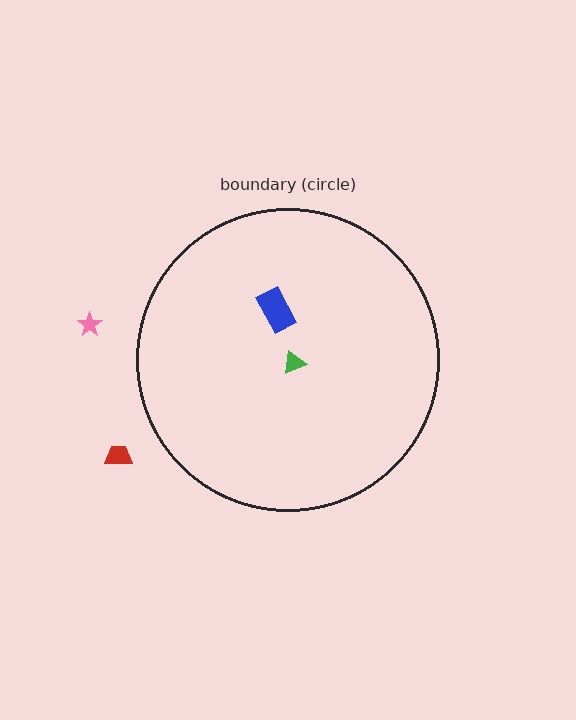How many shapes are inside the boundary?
2 inside, 2 outside.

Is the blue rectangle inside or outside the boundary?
Inside.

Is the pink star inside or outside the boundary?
Outside.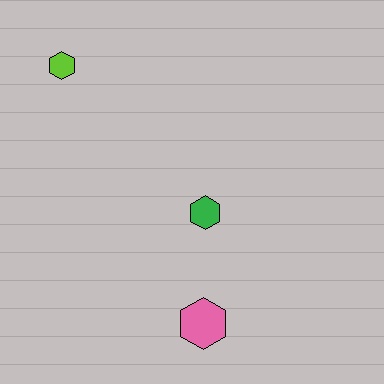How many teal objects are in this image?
There are no teal objects.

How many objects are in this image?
There are 3 objects.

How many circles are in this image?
There are no circles.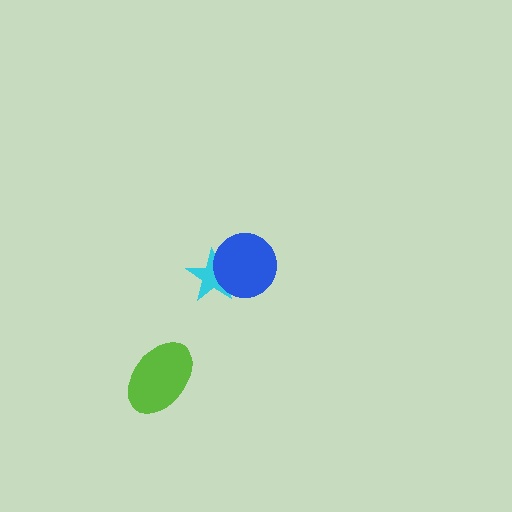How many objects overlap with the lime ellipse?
0 objects overlap with the lime ellipse.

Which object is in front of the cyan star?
The blue circle is in front of the cyan star.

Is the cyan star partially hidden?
Yes, it is partially covered by another shape.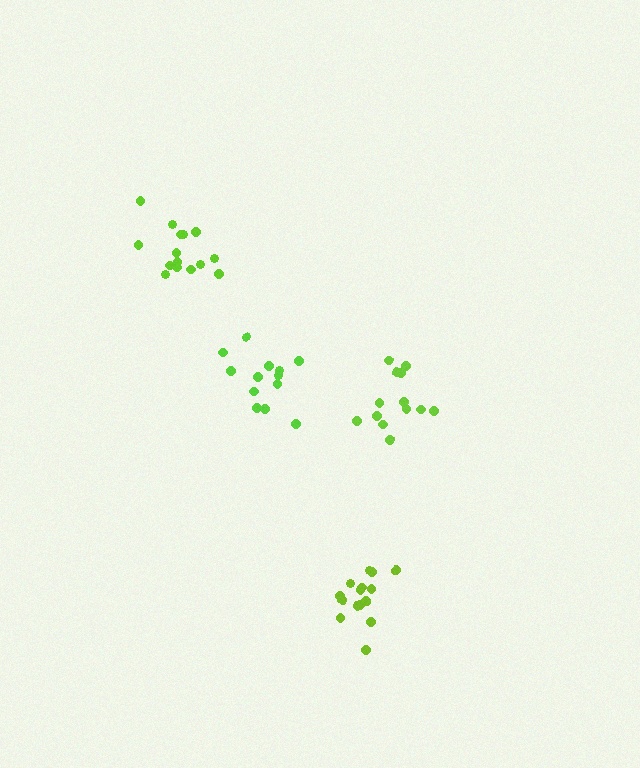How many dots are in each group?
Group 1: 13 dots, Group 2: 15 dots, Group 3: 13 dots, Group 4: 15 dots (56 total).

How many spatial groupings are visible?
There are 4 spatial groupings.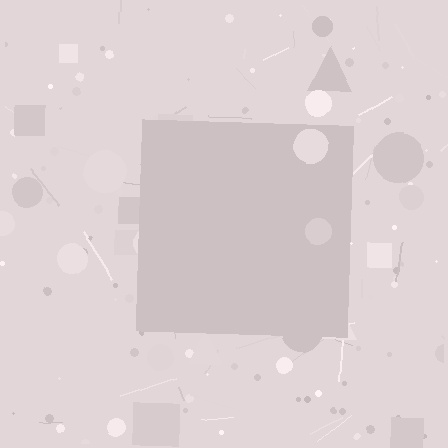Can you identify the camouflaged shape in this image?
The camouflaged shape is a square.